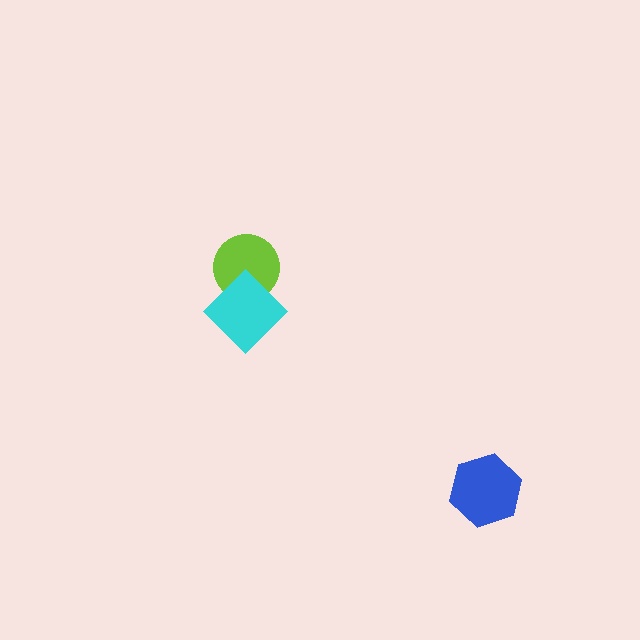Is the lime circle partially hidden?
Yes, it is partially covered by another shape.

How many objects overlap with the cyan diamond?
1 object overlaps with the cyan diamond.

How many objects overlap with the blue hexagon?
0 objects overlap with the blue hexagon.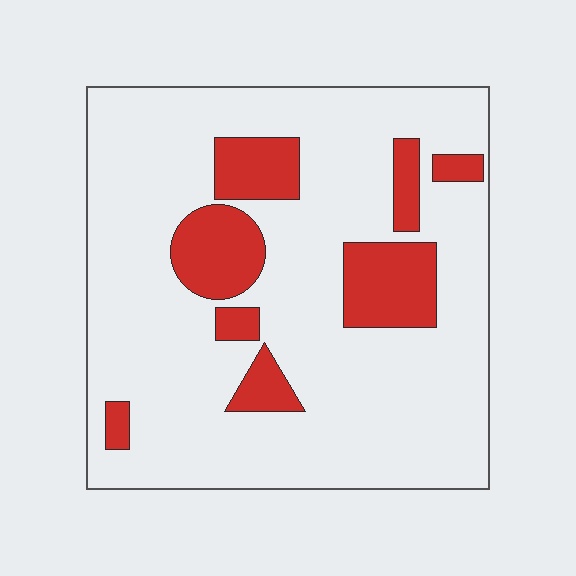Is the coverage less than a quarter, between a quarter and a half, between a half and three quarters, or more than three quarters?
Less than a quarter.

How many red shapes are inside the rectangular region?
8.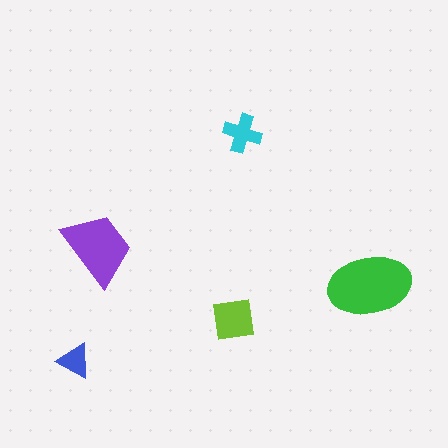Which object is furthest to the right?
The green ellipse is rightmost.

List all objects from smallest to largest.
The blue triangle, the cyan cross, the lime square, the purple trapezoid, the green ellipse.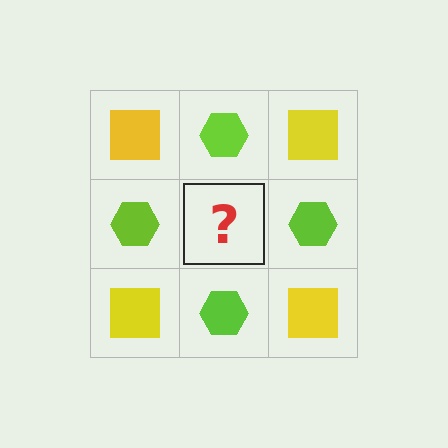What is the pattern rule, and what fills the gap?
The rule is that it alternates yellow square and lime hexagon in a checkerboard pattern. The gap should be filled with a yellow square.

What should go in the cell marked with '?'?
The missing cell should contain a yellow square.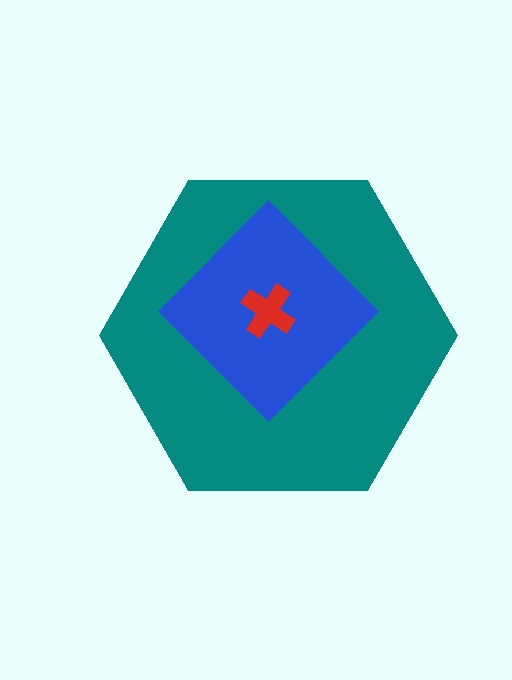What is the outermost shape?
The teal hexagon.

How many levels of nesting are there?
3.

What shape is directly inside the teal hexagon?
The blue diamond.